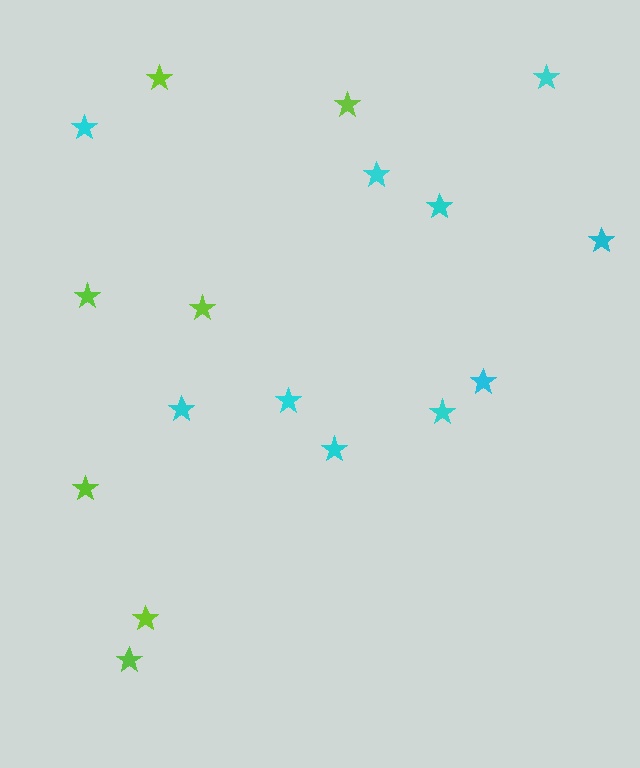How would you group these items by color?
There are 2 groups: one group of lime stars (7) and one group of cyan stars (10).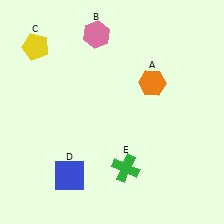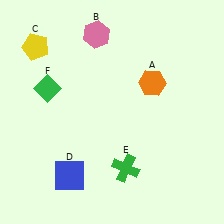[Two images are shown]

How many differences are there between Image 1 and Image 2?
There is 1 difference between the two images.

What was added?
A green diamond (F) was added in Image 2.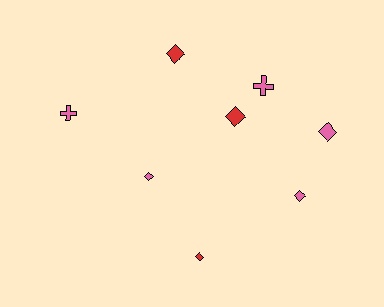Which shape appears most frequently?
Diamond, with 6 objects.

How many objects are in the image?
There are 8 objects.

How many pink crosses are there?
There are 2 pink crosses.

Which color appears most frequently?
Pink, with 5 objects.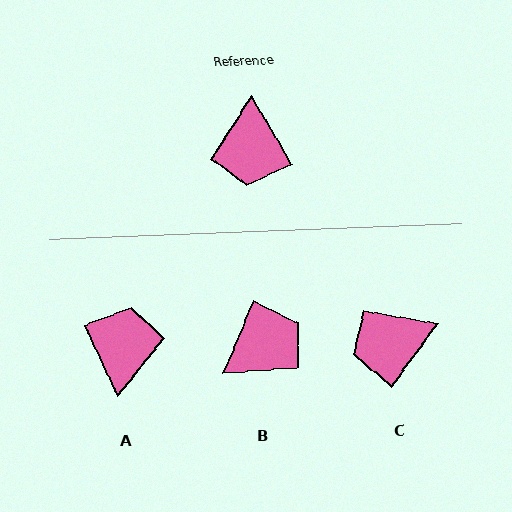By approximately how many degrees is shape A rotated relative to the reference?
Approximately 175 degrees counter-clockwise.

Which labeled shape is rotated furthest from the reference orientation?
A, about 175 degrees away.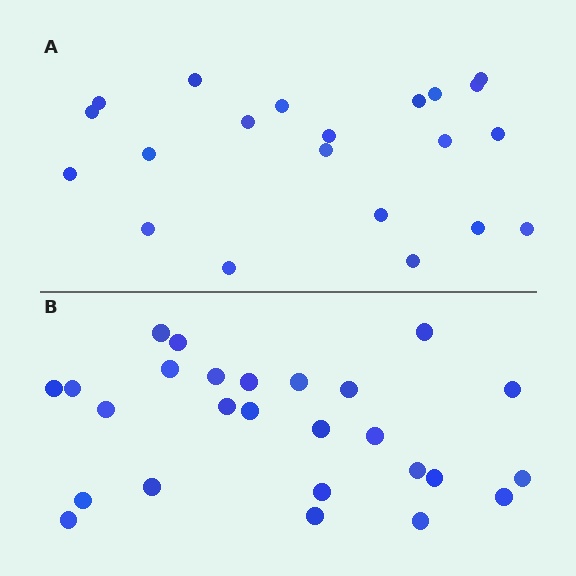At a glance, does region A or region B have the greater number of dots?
Region B (the bottom region) has more dots.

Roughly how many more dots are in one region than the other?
Region B has about 5 more dots than region A.